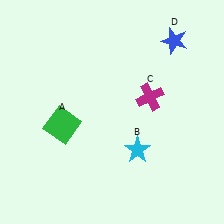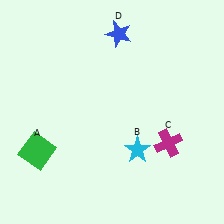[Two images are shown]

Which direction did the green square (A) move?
The green square (A) moved down.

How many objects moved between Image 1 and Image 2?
3 objects moved between the two images.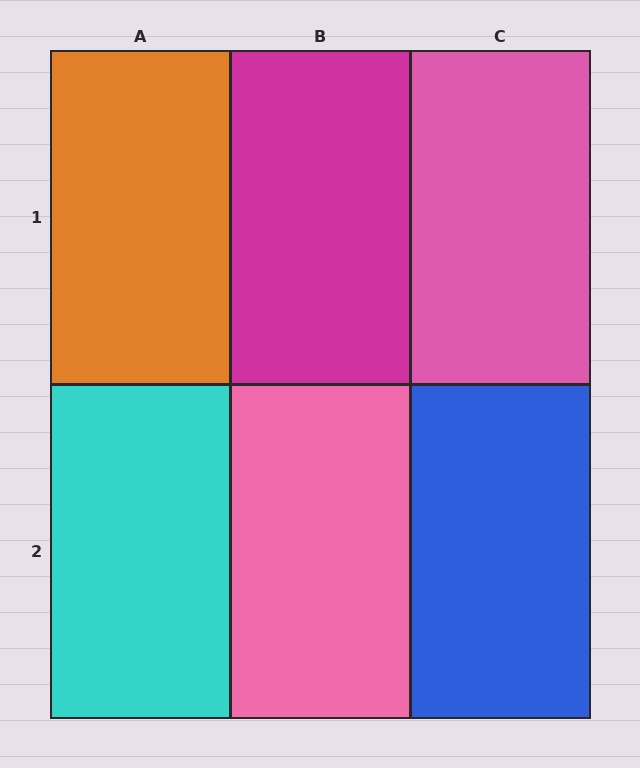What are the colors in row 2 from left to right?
Cyan, pink, blue.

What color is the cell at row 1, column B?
Magenta.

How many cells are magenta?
1 cell is magenta.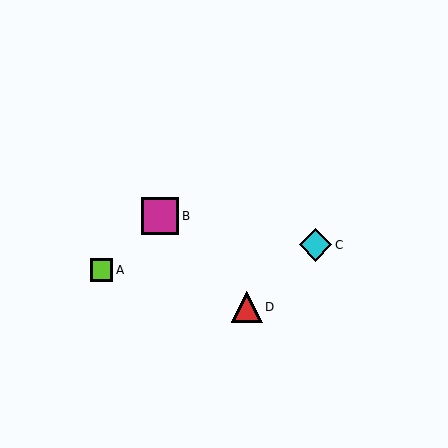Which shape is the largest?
The magenta square (labeled B) is the largest.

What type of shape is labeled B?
Shape B is a magenta square.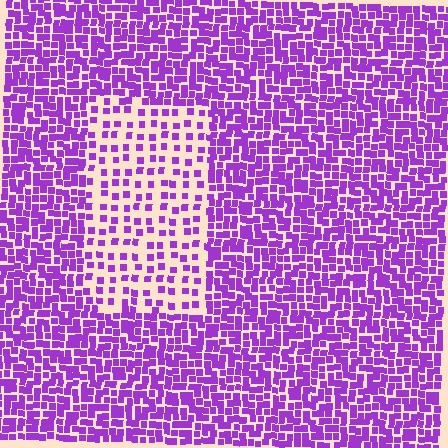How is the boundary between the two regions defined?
The boundary is defined by a change in element density (approximately 2.4x ratio). All elements are the same color, size, and shape.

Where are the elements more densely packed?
The elements are more densely packed outside the rectangle boundary.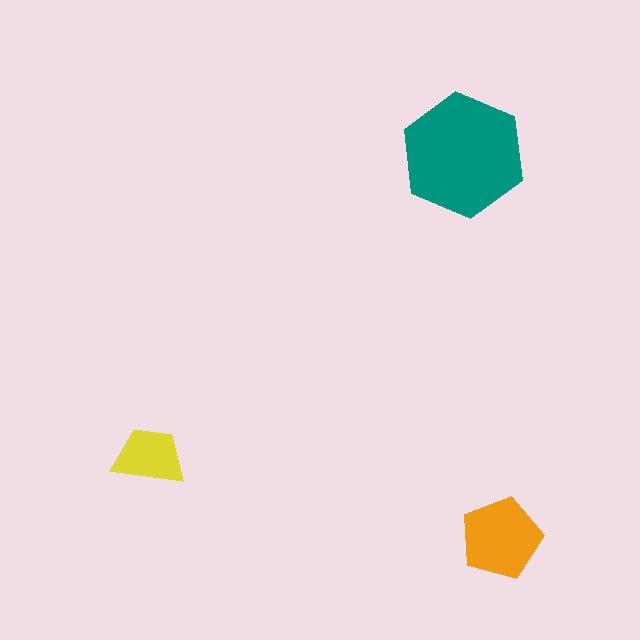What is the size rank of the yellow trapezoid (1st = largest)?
3rd.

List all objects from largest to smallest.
The teal hexagon, the orange pentagon, the yellow trapezoid.